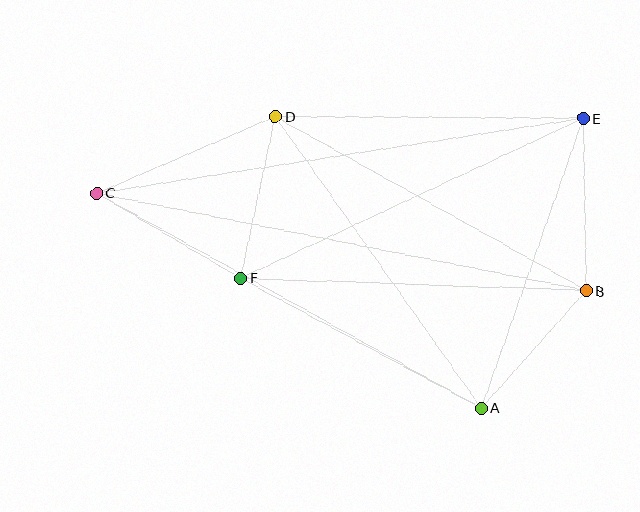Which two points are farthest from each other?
Points B and C are farthest from each other.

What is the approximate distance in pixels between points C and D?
The distance between C and D is approximately 194 pixels.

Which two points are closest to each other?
Points A and B are closest to each other.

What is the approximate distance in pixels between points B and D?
The distance between B and D is approximately 356 pixels.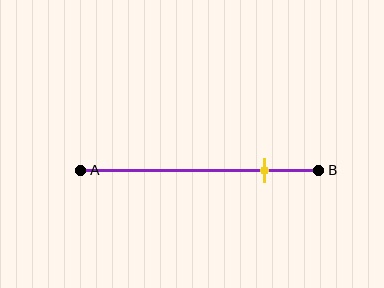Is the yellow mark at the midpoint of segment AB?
No, the mark is at about 75% from A, not at the 50% midpoint.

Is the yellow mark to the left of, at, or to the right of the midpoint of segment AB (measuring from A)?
The yellow mark is to the right of the midpoint of segment AB.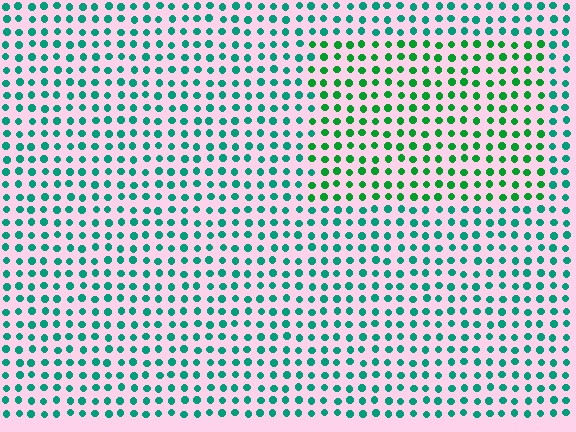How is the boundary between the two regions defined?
The boundary is defined purely by a slight shift in hue (about 31 degrees). Spacing, size, and orientation are identical on both sides.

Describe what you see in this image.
The image is filled with small teal elements in a uniform arrangement. A rectangle-shaped region is visible where the elements are tinted to a slightly different hue, forming a subtle color boundary.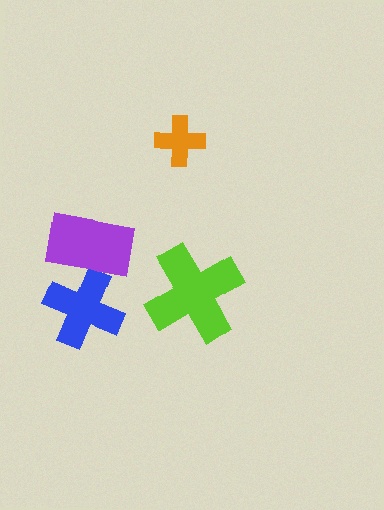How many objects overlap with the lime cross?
0 objects overlap with the lime cross.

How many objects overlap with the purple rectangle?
1 object overlaps with the purple rectangle.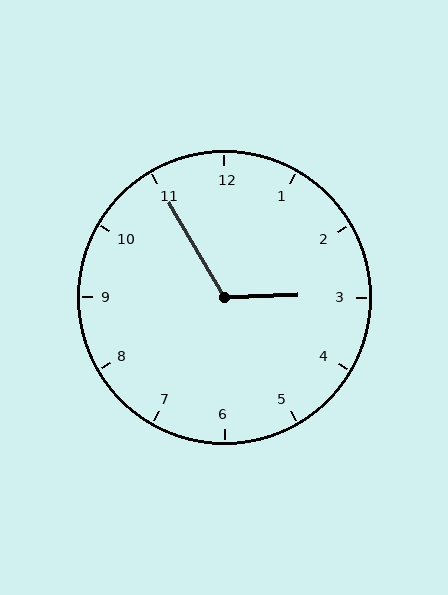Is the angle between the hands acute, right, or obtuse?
It is obtuse.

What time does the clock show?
2:55.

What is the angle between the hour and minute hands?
Approximately 118 degrees.